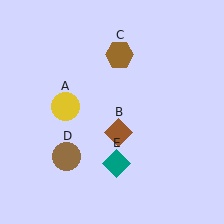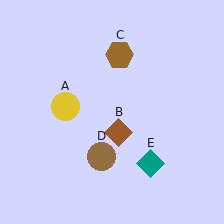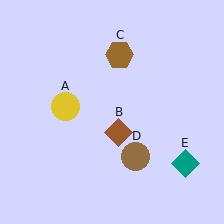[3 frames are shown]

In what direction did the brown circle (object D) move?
The brown circle (object D) moved right.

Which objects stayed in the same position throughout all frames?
Yellow circle (object A) and brown diamond (object B) and brown hexagon (object C) remained stationary.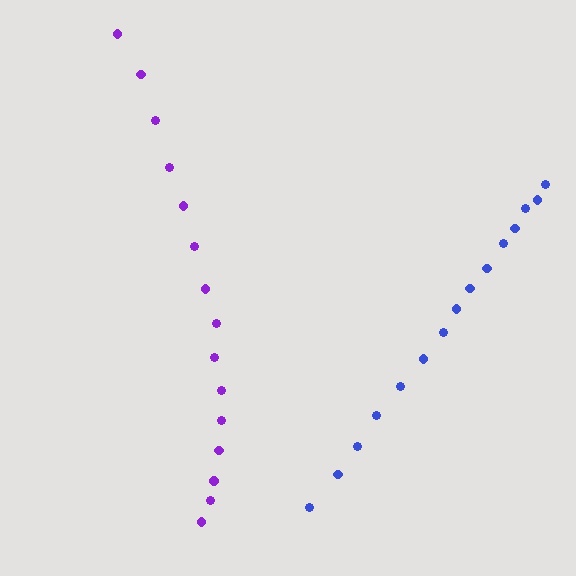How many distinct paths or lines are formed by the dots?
There are 2 distinct paths.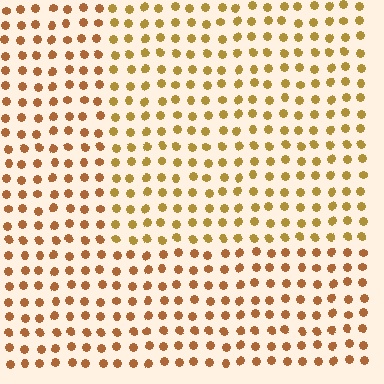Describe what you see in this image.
The image is filled with small brown elements in a uniform arrangement. A rectangle-shaped region is visible where the elements are tinted to a slightly different hue, forming a subtle color boundary.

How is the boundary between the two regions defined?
The boundary is defined purely by a slight shift in hue (about 22 degrees). Spacing, size, and orientation are identical on both sides.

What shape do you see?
I see a rectangle.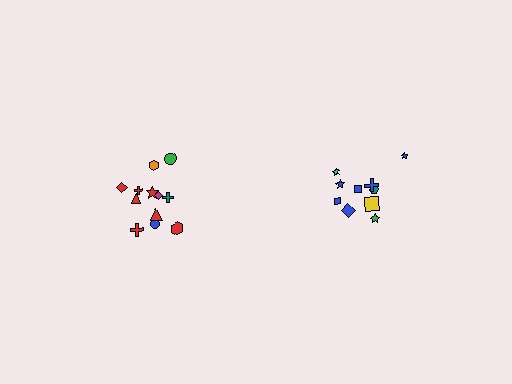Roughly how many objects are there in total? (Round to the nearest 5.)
Roughly 20 objects in total.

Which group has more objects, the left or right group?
The left group.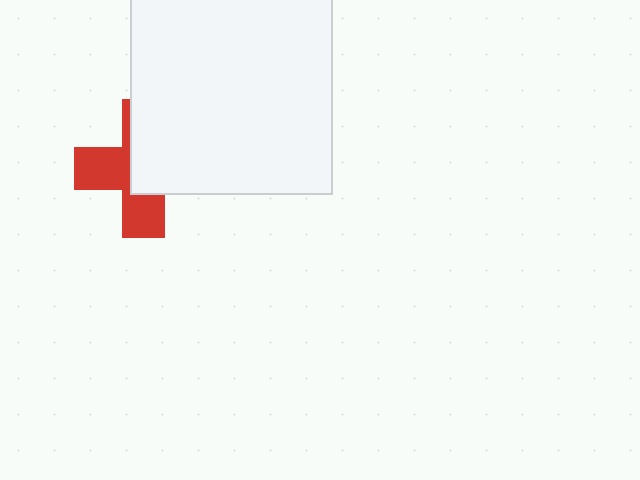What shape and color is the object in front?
The object in front is a white square.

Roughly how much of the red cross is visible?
About half of it is visible (roughly 46%).